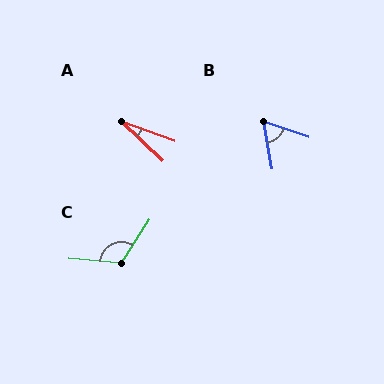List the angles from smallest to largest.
A (23°), B (61°), C (118°).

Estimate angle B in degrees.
Approximately 61 degrees.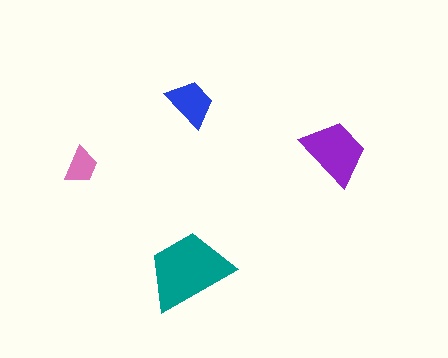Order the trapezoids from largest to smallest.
the teal one, the purple one, the blue one, the pink one.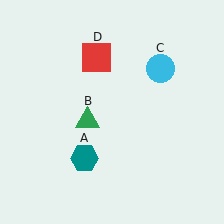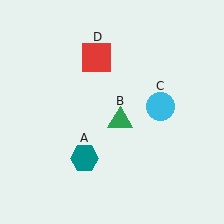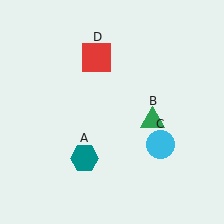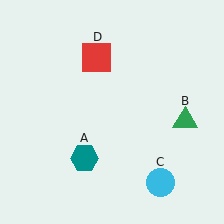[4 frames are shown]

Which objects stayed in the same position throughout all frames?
Teal hexagon (object A) and red square (object D) remained stationary.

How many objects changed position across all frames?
2 objects changed position: green triangle (object B), cyan circle (object C).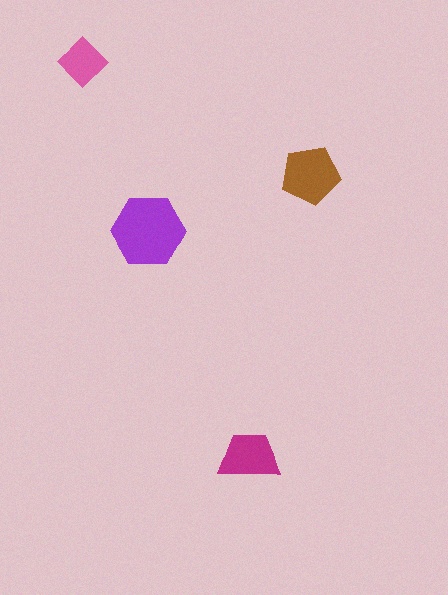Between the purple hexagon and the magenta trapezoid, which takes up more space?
The purple hexagon.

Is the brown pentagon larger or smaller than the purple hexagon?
Smaller.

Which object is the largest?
The purple hexagon.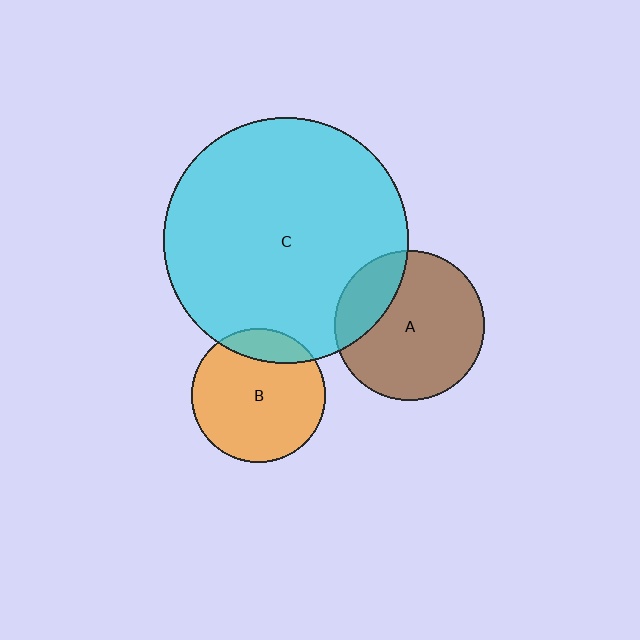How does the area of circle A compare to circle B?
Approximately 1.3 times.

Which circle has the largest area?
Circle C (cyan).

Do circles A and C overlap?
Yes.